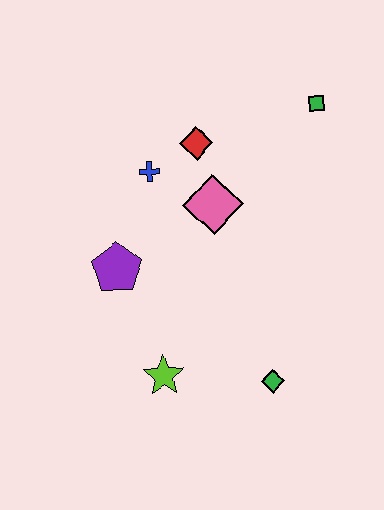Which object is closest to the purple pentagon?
The blue cross is closest to the purple pentagon.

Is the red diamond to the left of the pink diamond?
Yes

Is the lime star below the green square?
Yes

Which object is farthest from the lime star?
The green square is farthest from the lime star.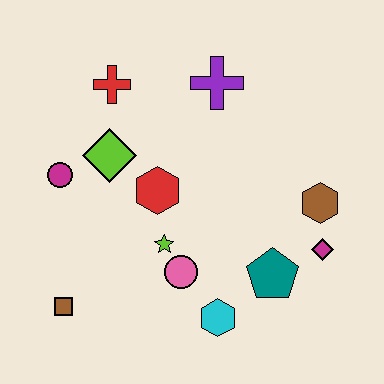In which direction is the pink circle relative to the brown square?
The pink circle is to the right of the brown square.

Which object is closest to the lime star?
The pink circle is closest to the lime star.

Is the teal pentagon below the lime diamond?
Yes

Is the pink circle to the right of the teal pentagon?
No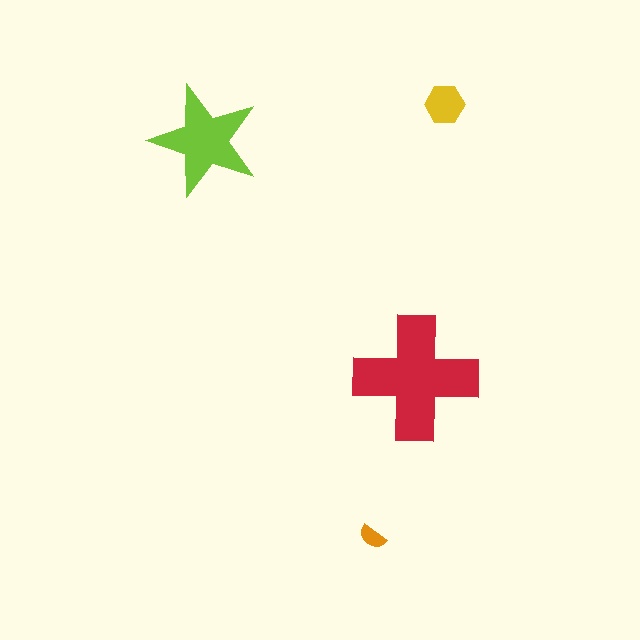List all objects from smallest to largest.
The orange semicircle, the yellow hexagon, the lime star, the red cross.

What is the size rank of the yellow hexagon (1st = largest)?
3rd.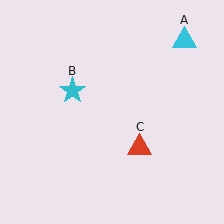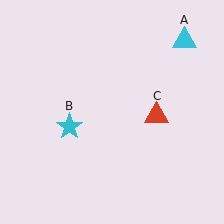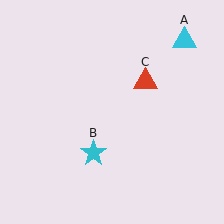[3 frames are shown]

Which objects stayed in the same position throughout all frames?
Cyan triangle (object A) remained stationary.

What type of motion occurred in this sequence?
The cyan star (object B), red triangle (object C) rotated counterclockwise around the center of the scene.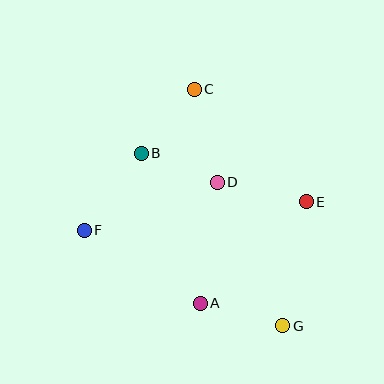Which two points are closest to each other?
Points B and D are closest to each other.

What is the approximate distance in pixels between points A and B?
The distance between A and B is approximately 161 pixels.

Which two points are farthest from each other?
Points C and G are farthest from each other.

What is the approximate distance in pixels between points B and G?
The distance between B and G is approximately 223 pixels.